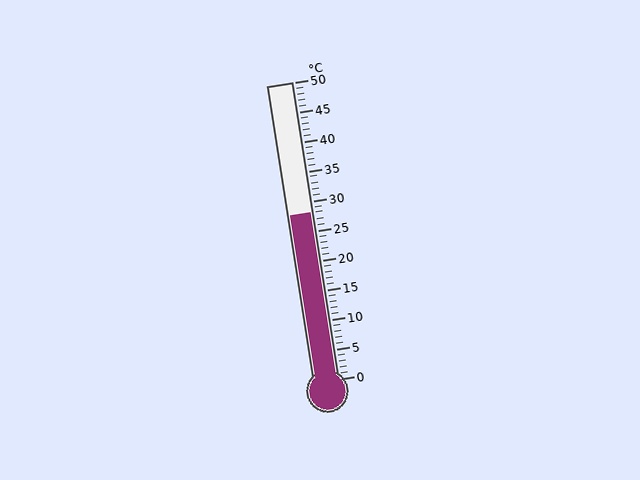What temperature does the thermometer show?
The thermometer shows approximately 28°C.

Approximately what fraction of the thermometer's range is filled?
The thermometer is filled to approximately 55% of its range.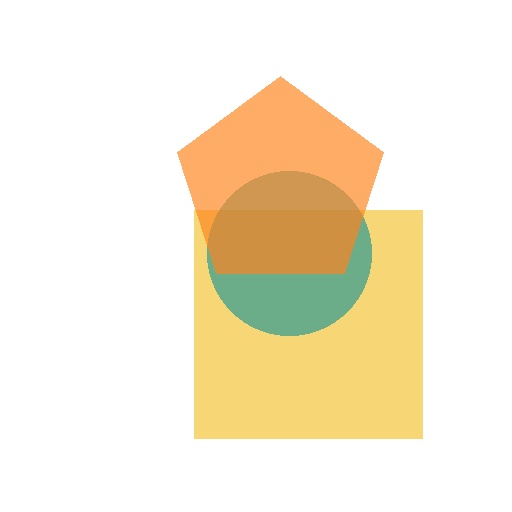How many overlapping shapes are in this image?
There are 3 overlapping shapes in the image.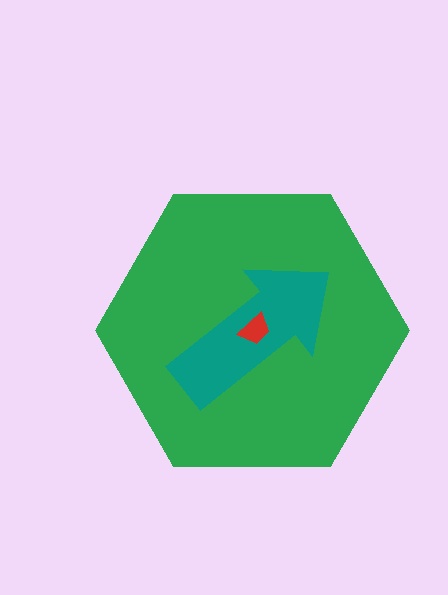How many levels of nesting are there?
3.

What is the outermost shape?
The green hexagon.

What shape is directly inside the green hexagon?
The teal arrow.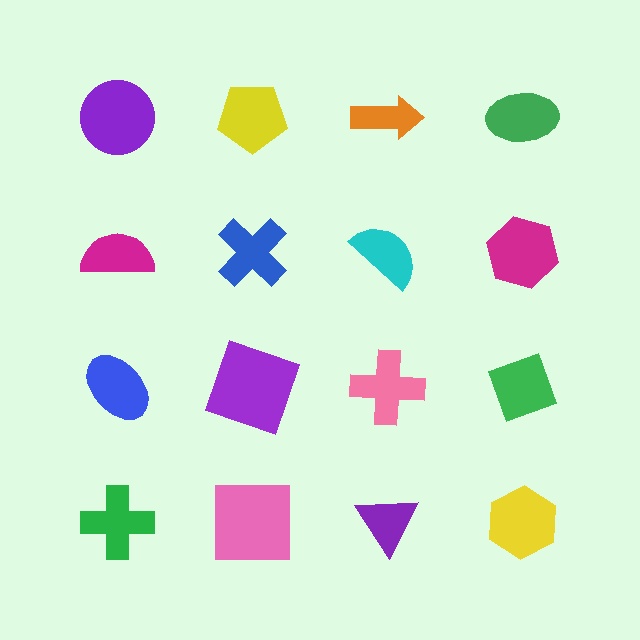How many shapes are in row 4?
4 shapes.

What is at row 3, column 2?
A purple square.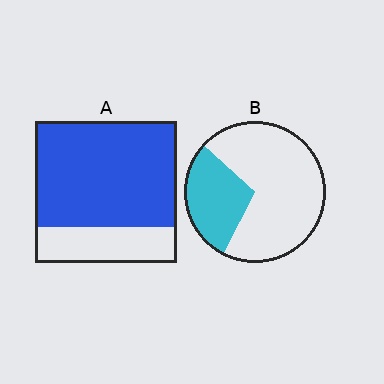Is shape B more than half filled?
No.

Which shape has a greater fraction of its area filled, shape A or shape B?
Shape A.